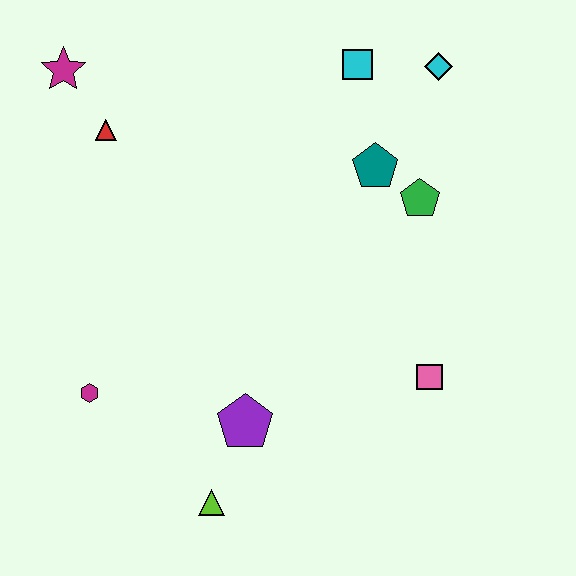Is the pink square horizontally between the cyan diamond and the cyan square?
Yes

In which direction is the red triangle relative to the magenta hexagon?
The red triangle is above the magenta hexagon.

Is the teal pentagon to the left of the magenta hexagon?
No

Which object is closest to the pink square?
The green pentagon is closest to the pink square.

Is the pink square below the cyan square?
Yes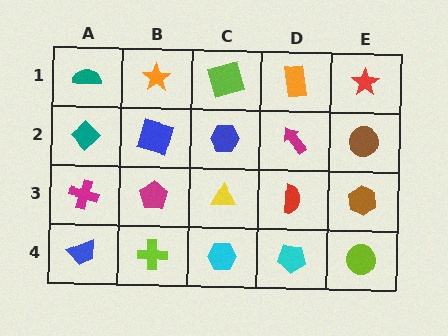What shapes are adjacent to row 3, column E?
A brown circle (row 2, column E), a lime circle (row 4, column E), a red semicircle (row 3, column D).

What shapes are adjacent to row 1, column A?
A teal diamond (row 2, column A), an orange star (row 1, column B).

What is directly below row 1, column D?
A magenta arrow.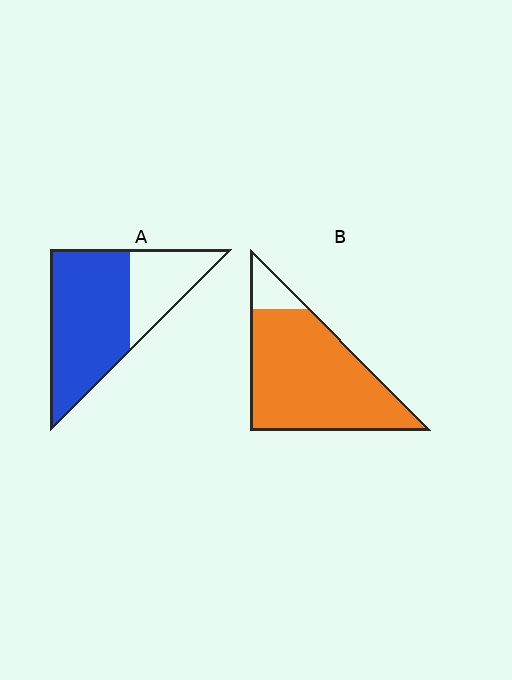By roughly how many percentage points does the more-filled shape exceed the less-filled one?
By roughly 20 percentage points (B over A).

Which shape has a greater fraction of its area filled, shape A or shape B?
Shape B.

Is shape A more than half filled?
Yes.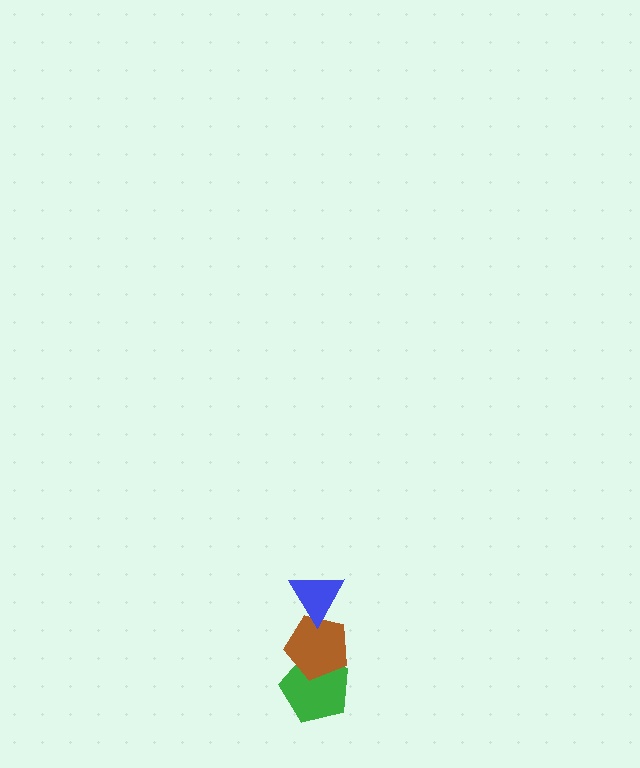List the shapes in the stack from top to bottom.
From top to bottom: the blue triangle, the brown pentagon, the green pentagon.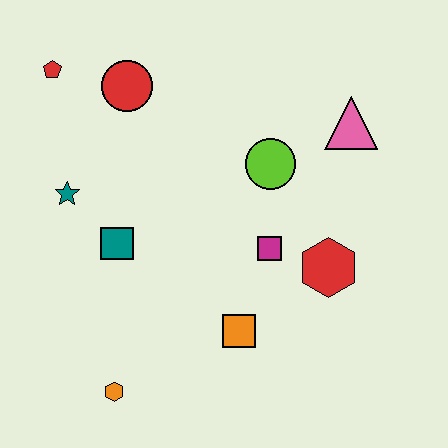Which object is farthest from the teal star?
The pink triangle is farthest from the teal star.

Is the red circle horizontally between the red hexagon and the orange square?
No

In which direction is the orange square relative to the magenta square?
The orange square is below the magenta square.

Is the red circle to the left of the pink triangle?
Yes